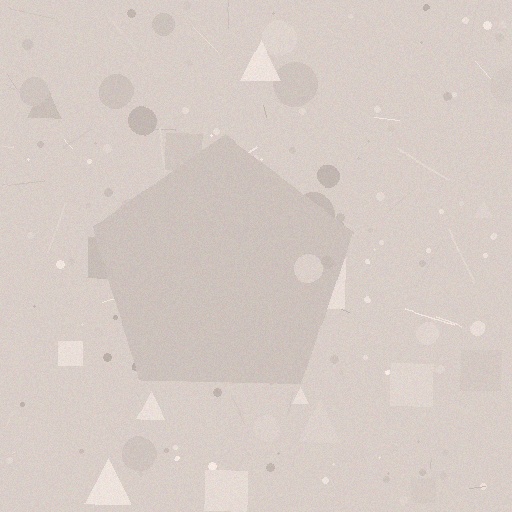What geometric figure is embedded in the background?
A pentagon is embedded in the background.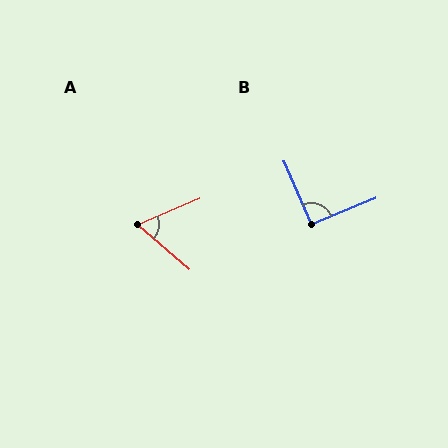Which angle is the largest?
B, at approximately 91 degrees.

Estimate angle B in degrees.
Approximately 91 degrees.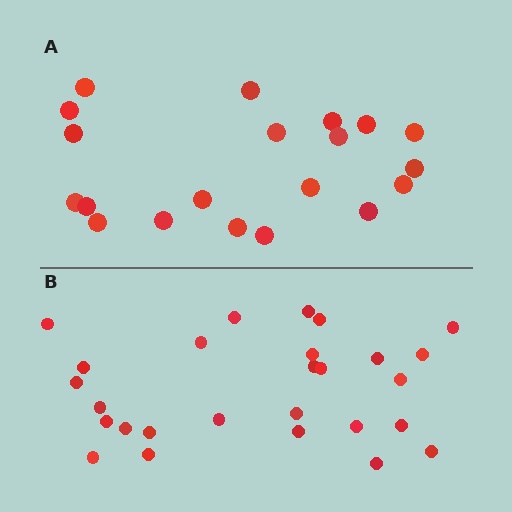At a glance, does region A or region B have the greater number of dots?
Region B (the bottom region) has more dots.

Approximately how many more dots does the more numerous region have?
Region B has roughly 8 or so more dots than region A.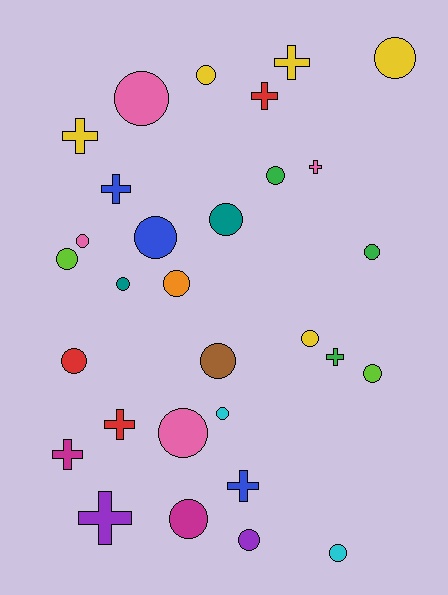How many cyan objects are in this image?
There are 2 cyan objects.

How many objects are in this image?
There are 30 objects.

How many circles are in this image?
There are 20 circles.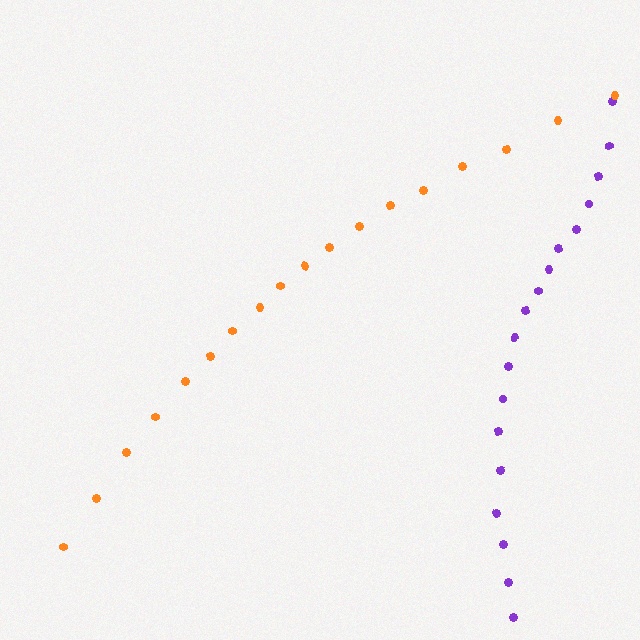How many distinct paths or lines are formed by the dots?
There are 2 distinct paths.